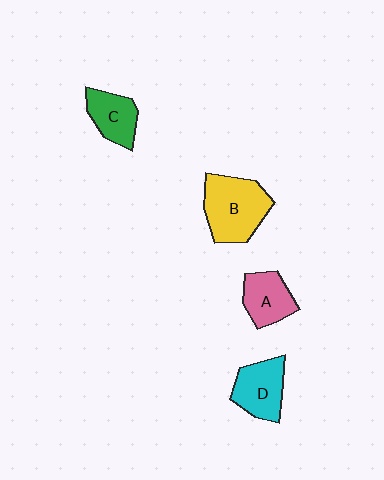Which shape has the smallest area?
Shape C (green).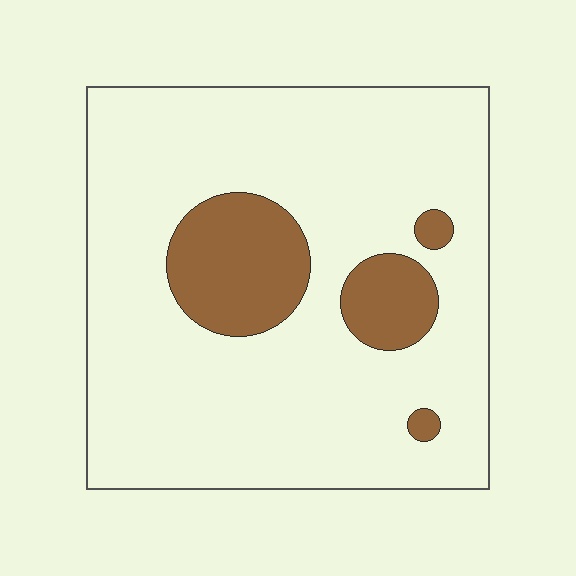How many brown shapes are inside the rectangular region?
4.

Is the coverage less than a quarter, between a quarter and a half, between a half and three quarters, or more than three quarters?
Less than a quarter.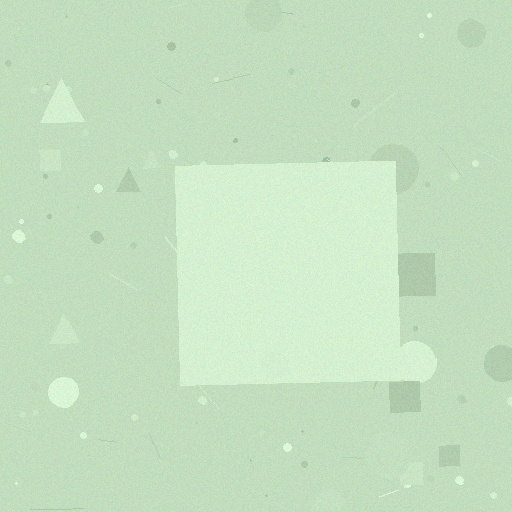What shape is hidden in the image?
A square is hidden in the image.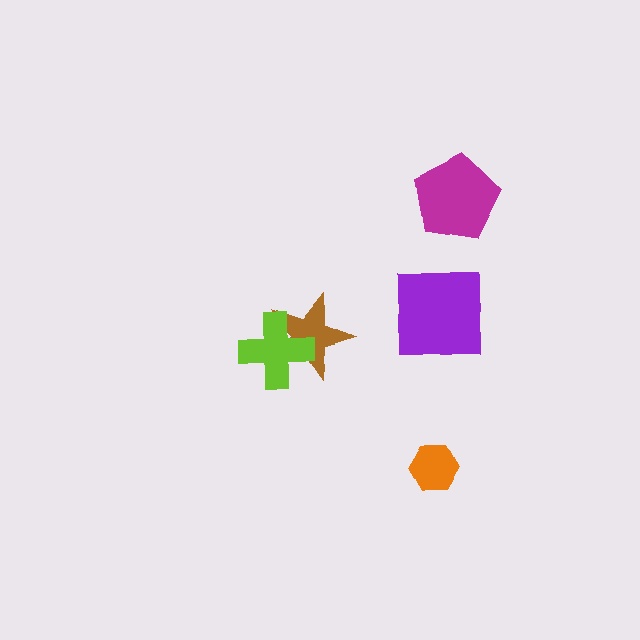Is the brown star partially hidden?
Yes, it is partially covered by another shape.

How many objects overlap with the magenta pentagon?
0 objects overlap with the magenta pentagon.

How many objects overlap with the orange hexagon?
0 objects overlap with the orange hexagon.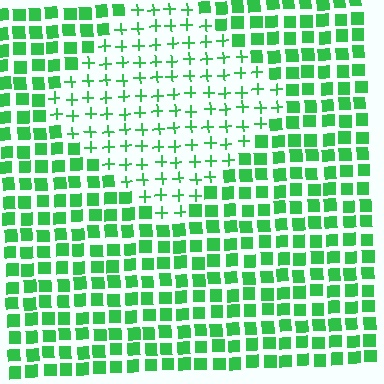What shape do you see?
I see a diamond.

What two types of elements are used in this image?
The image uses plus signs inside the diamond region and squares outside it.